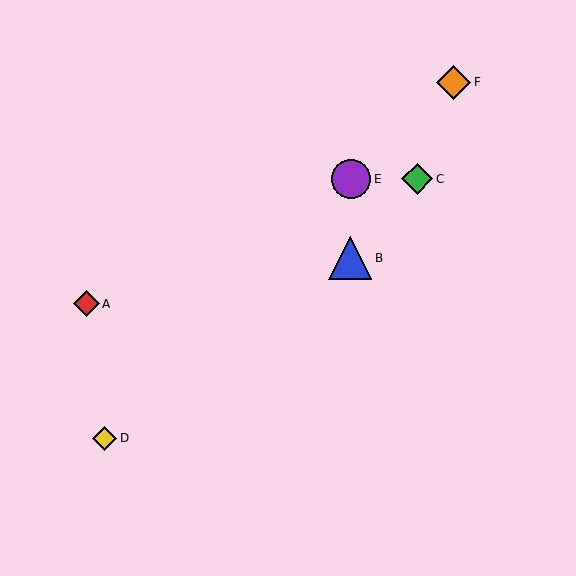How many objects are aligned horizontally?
2 objects (C, E) are aligned horizontally.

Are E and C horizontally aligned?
Yes, both are at y≈179.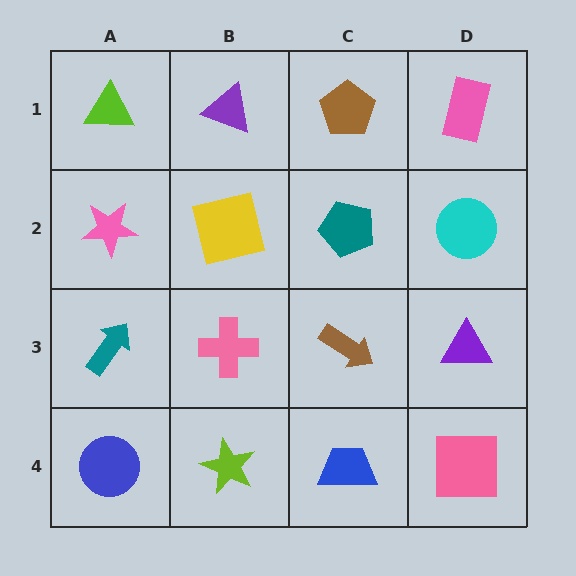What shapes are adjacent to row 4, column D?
A purple triangle (row 3, column D), a blue trapezoid (row 4, column C).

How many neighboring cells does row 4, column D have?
2.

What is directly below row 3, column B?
A lime star.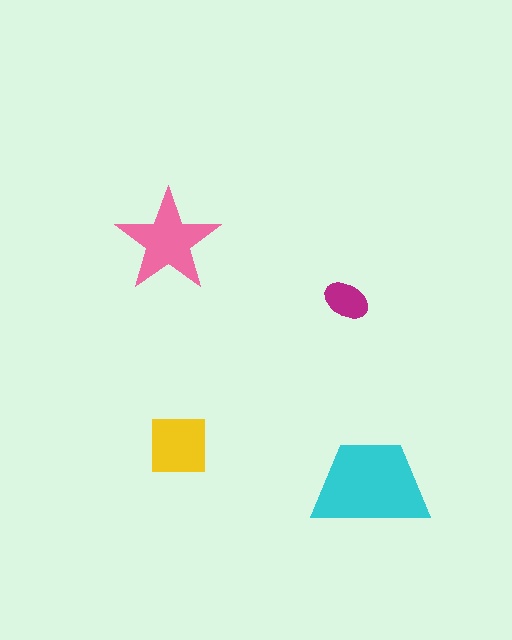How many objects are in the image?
There are 4 objects in the image.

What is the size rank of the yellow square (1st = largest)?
3rd.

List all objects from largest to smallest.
The cyan trapezoid, the pink star, the yellow square, the magenta ellipse.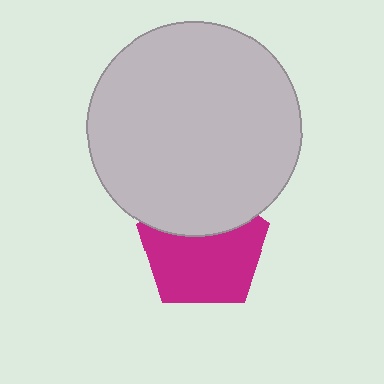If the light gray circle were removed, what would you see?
You would see the complete magenta pentagon.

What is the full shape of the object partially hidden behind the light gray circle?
The partially hidden object is a magenta pentagon.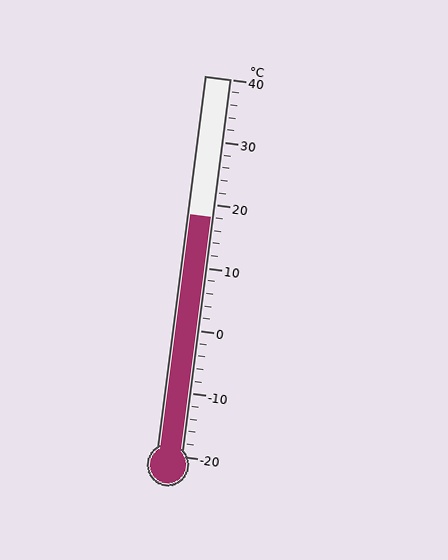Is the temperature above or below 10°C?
The temperature is above 10°C.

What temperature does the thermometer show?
The thermometer shows approximately 18°C.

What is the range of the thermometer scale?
The thermometer scale ranges from -20°C to 40°C.